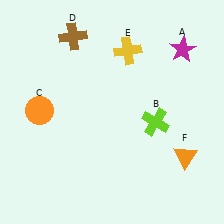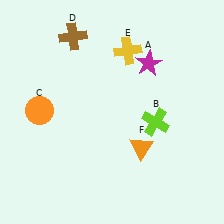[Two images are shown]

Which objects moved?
The objects that moved are: the magenta star (A), the orange triangle (F).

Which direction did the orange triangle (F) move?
The orange triangle (F) moved left.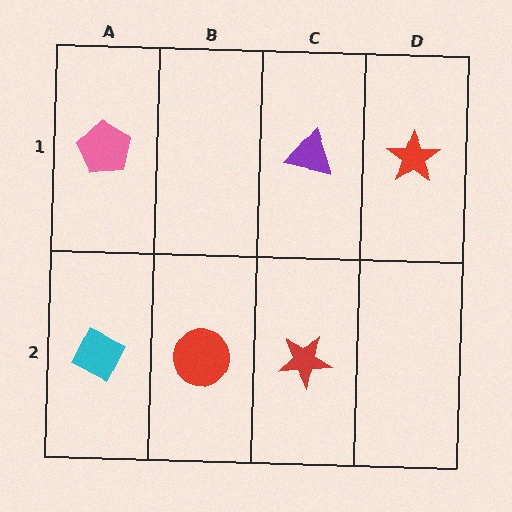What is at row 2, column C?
A red star.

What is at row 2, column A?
A cyan diamond.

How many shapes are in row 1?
3 shapes.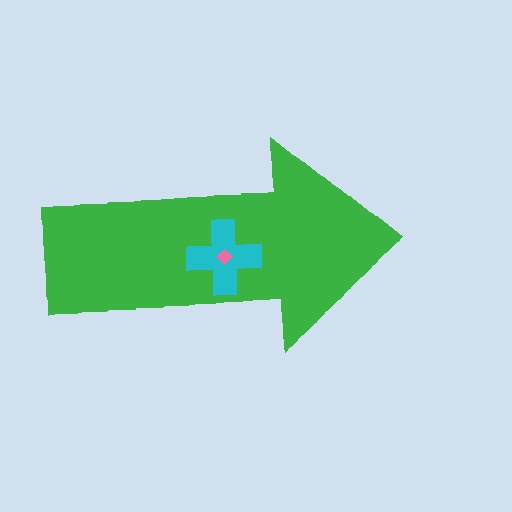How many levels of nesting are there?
3.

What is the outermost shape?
The green arrow.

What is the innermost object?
The pink diamond.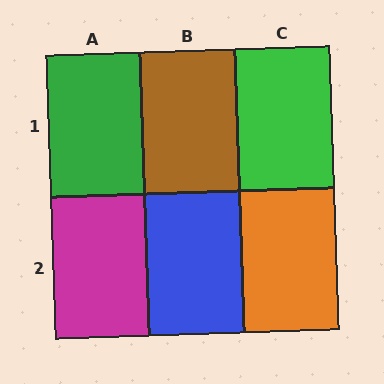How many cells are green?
2 cells are green.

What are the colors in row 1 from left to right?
Green, brown, green.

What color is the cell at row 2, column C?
Orange.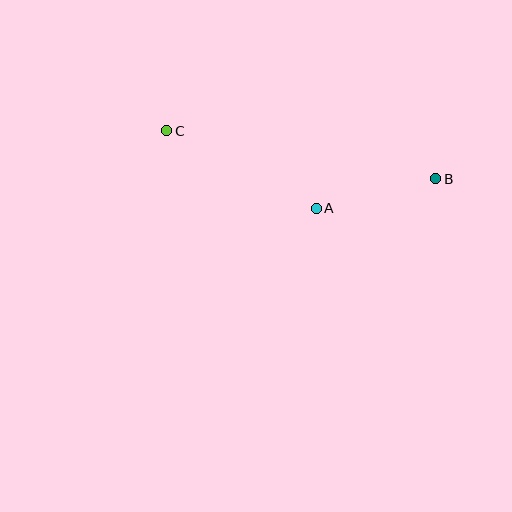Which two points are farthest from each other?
Points B and C are farthest from each other.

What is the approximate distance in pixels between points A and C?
The distance between A and C is approximately 168 pixels.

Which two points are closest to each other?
Points A and B are closest to each other.